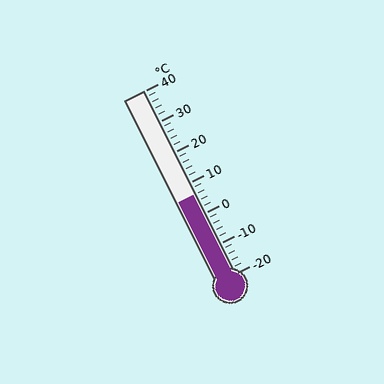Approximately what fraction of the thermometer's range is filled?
The thermometer is filled to approximately 45% of its range.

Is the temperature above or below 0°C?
The temperature is above 0°C.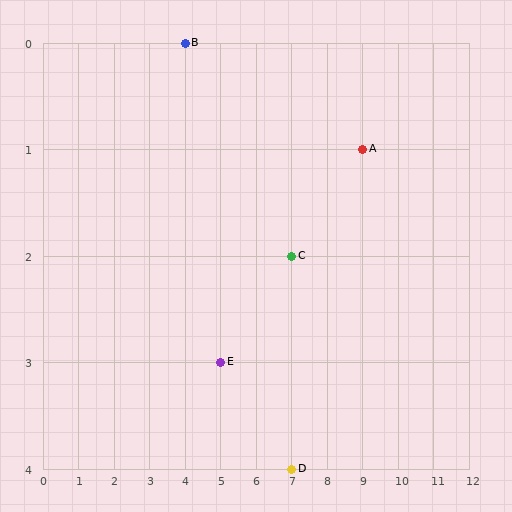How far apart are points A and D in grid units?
Points A and D are 2 columns and 3 rows apart (about 3.6 grid units diagonally).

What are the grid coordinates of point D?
Point D is at grid coordinates (7, 4).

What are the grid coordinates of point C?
Point C is at grid coordinates (7, 2).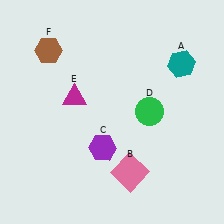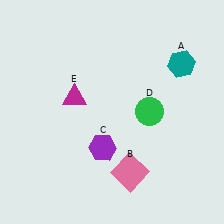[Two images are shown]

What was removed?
The brown hexagon (F) was removed in Image 2.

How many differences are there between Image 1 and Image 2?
There is 1 difference between the two images.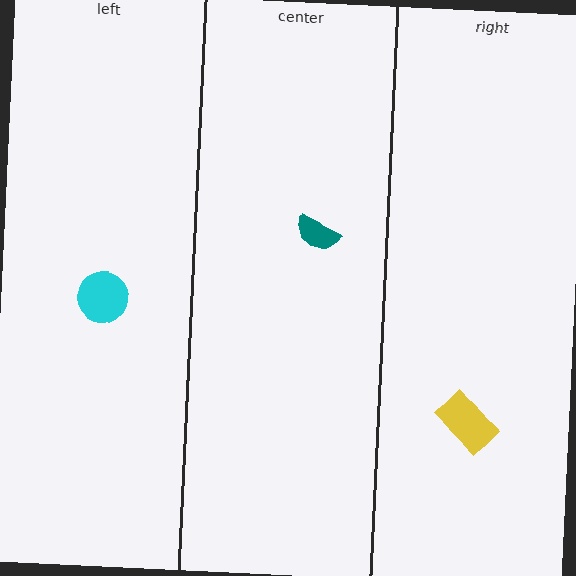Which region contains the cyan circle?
The left region.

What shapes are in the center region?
The teal semicircle.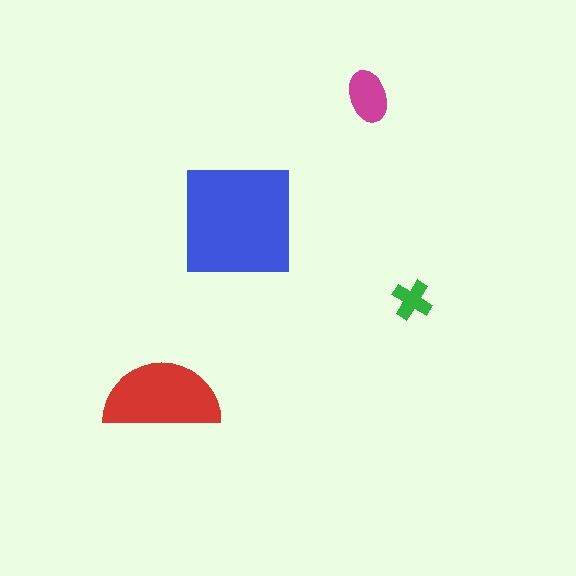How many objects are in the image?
There are 4 objects in the image.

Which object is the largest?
The blue square.